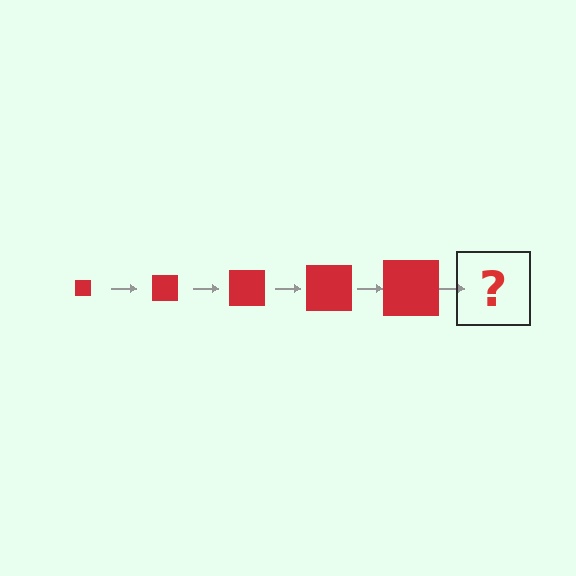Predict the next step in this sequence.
The next step is a red square, larger than the previous one.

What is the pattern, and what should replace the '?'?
The pattern is that the square gets progressively larger each step. The '?' should be a red square, larger than the previous one.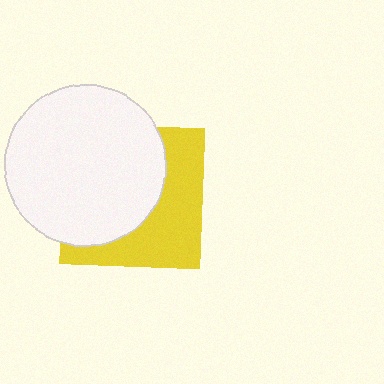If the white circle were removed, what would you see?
You would see the complete yellow square.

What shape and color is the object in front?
The object in front is a white circle.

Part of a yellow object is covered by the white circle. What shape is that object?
It is a square.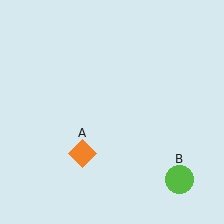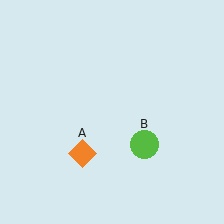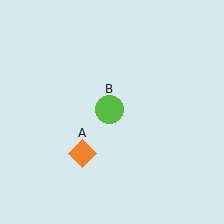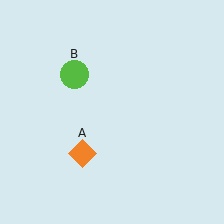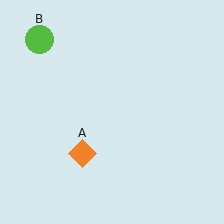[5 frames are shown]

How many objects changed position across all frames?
1 object changed position: lime circle (object B).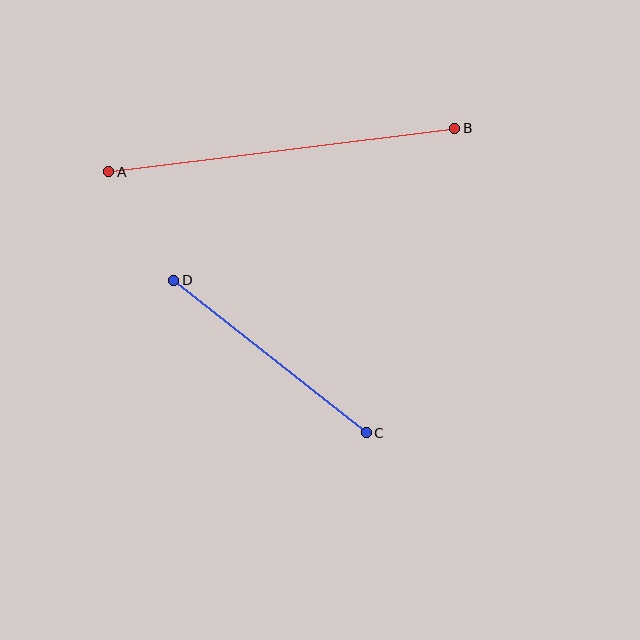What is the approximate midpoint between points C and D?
The midpoint is at approximately (270, 357) pixels.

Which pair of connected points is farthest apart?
Points A and B are farthest apart.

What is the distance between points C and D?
The distance is approximately 245 pixels.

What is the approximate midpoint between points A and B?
The midpoint is at approximately (282, 150) pixels.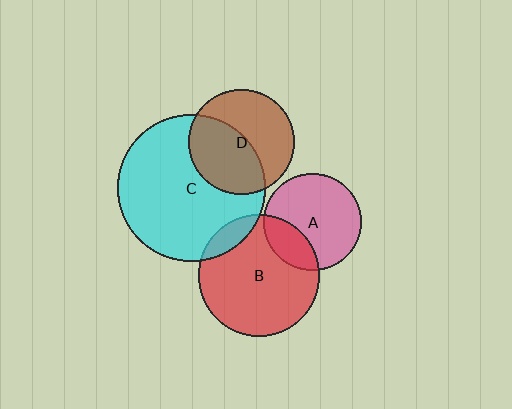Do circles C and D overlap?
Yes.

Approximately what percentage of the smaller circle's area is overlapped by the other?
Approximately 50%.